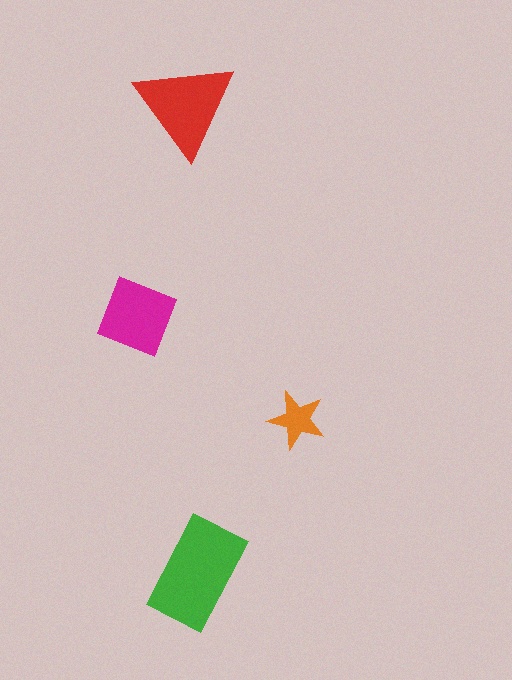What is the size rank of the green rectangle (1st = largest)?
1st.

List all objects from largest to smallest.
The green rectangle, the red triangle, the magenta square, the orange star.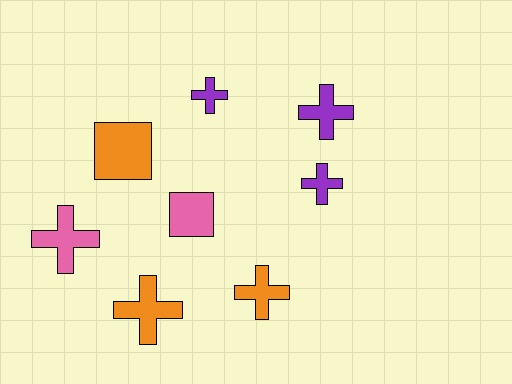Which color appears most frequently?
Orange, with 3 objects.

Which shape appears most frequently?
Cross, with 6 objects.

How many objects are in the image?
There are 8 objects.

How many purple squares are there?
There are no purple squares.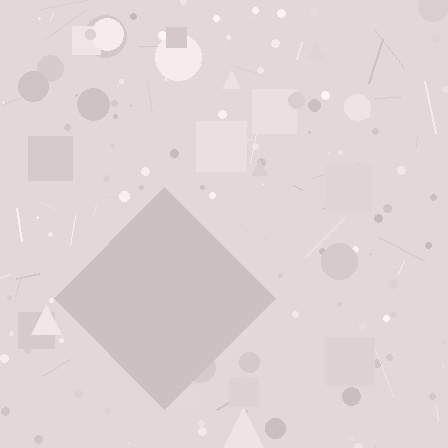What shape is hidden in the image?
A diamond is hidden in the image.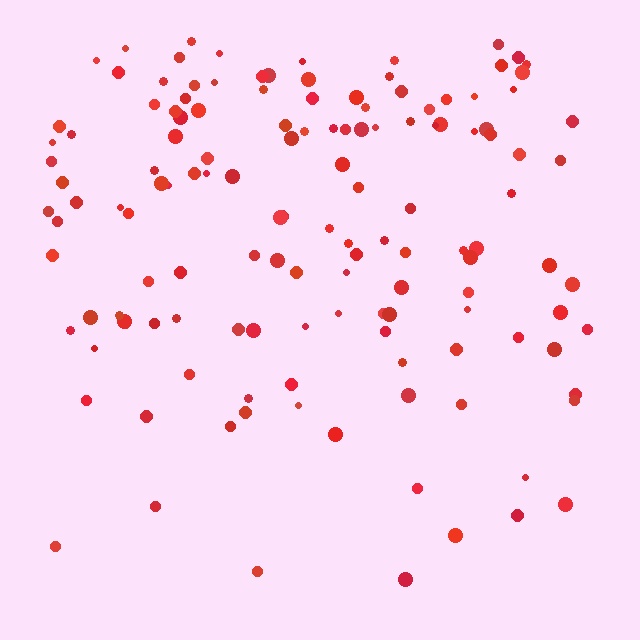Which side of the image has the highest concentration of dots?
The top.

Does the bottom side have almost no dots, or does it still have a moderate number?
Still a moderate number, just noticeably fewer than the top.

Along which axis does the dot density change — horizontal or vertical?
Vertical.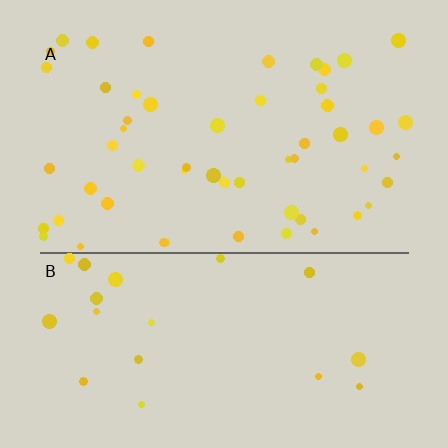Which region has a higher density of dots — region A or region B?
A (the top).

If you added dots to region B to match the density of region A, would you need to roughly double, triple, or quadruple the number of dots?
Approximately double.